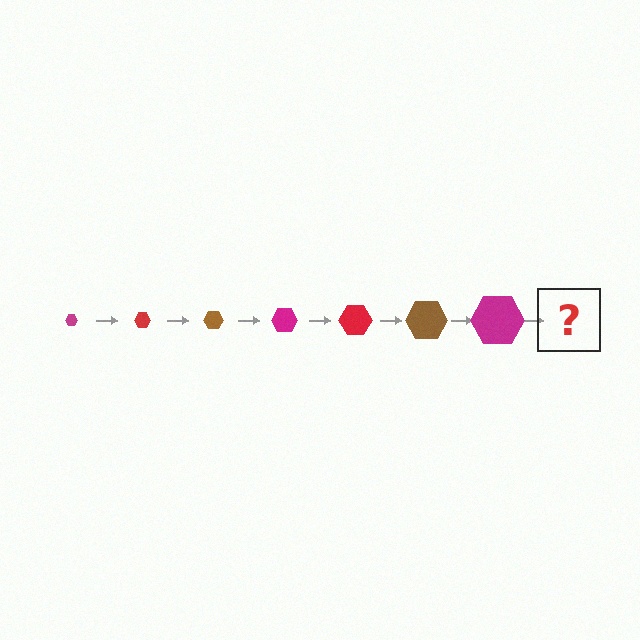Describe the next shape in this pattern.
It should be a red hexagon, larger than the previous one.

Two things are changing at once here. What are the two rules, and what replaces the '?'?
The two rules are that the hexagon grows larger each step and the color cycles through magenta, red, and brown. The '?' should be a red hexagon, larger than the previous one.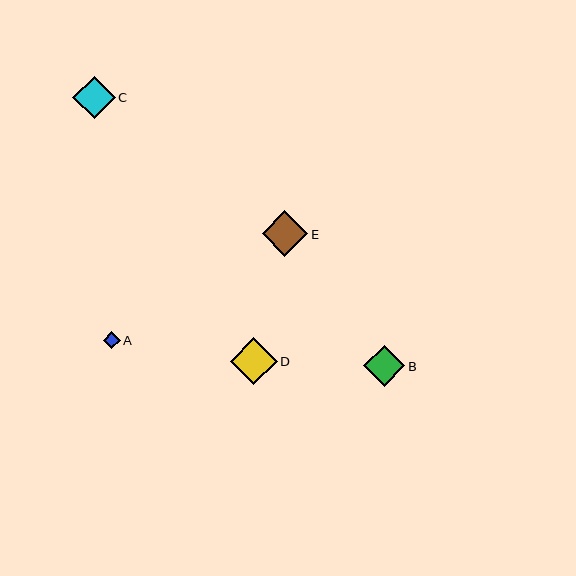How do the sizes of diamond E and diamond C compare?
Diamond E and diamond C are approximately the same size.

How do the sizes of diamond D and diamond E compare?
Diamond D and diamond E are approximately the same size.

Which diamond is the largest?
Diamond D is the largest with a size of approximately 47 pixels.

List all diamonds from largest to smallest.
From largest to smallest: D, E, C, B, A.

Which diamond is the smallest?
Diamond A is the smallest with a size of approximately 17 pixels.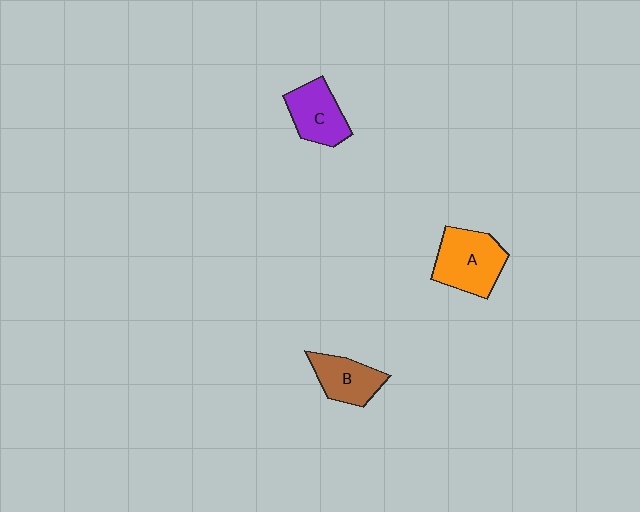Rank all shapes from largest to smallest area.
From largest to smallest: A (orange), C (purple), B (brown).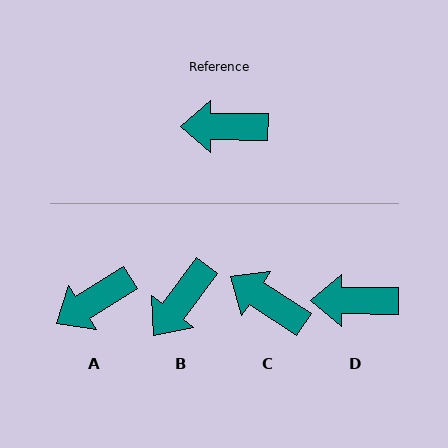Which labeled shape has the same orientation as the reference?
D.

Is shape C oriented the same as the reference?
No, it is off by about 33 degrees.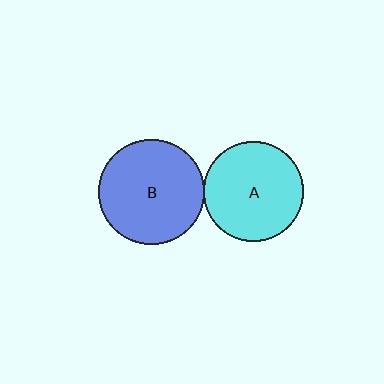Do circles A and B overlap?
Yes.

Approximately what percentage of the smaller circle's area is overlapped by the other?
Approximately 5%.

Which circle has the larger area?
Circle B (blue).